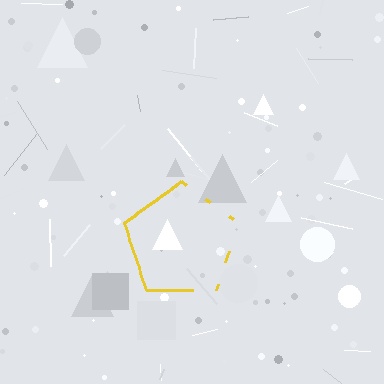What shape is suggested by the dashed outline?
The dashed outline suggests a pentagon.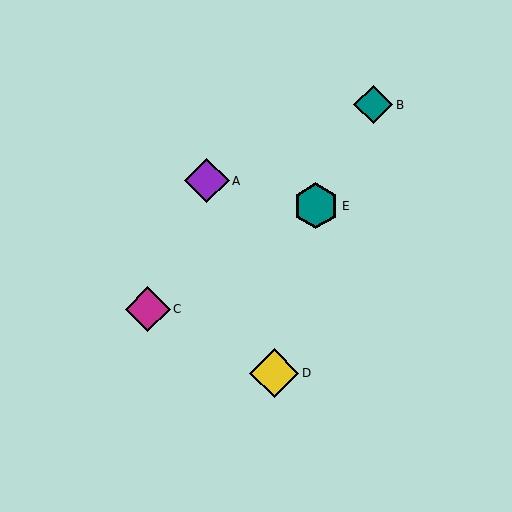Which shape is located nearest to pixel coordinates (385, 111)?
The teal diamond (labeled B) at (373, 105) is nearest to that location.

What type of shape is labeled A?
Shape A is a purple diamond.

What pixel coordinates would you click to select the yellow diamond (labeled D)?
Click at (274, 373) to select the yellow diamond D.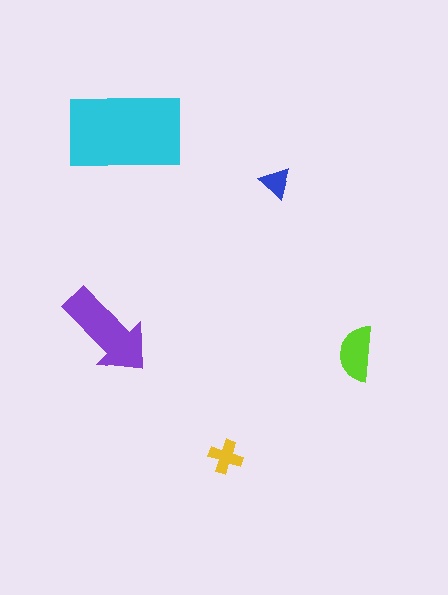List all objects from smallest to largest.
The blue triangle, the yellow cross, the lime semicircle, the purple arrow, the cyan rectangle.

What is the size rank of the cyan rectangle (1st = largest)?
1st.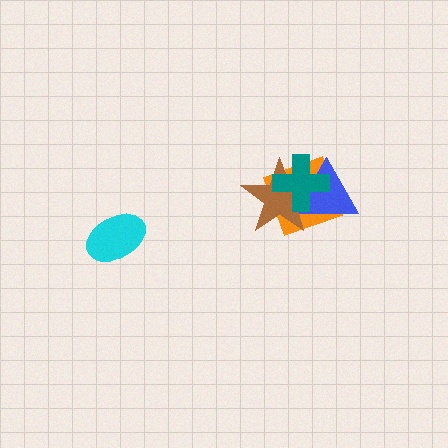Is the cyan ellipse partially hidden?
No, no other shape covers it.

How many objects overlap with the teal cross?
3 objects overlap with the teal cross.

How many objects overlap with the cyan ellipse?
0 objects overlap with the cyan ellipse.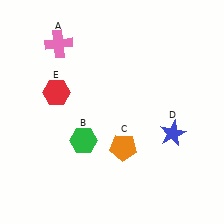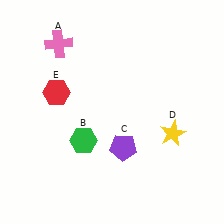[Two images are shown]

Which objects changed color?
C changed from orange to purple. D changed from blue to yellow.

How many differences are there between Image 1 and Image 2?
There are 2 differences between the two images.